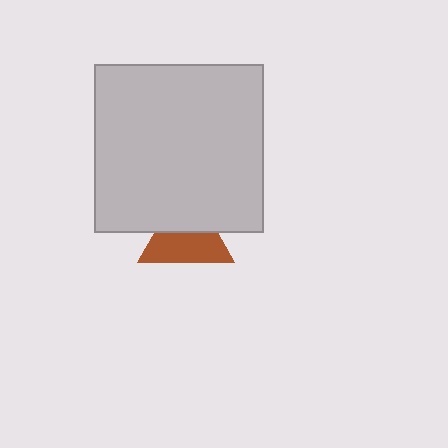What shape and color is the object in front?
The object in front is a light gray square.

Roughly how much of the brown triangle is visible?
About half of it is visible (roughly 57%).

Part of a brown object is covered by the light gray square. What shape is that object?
It is a triangle.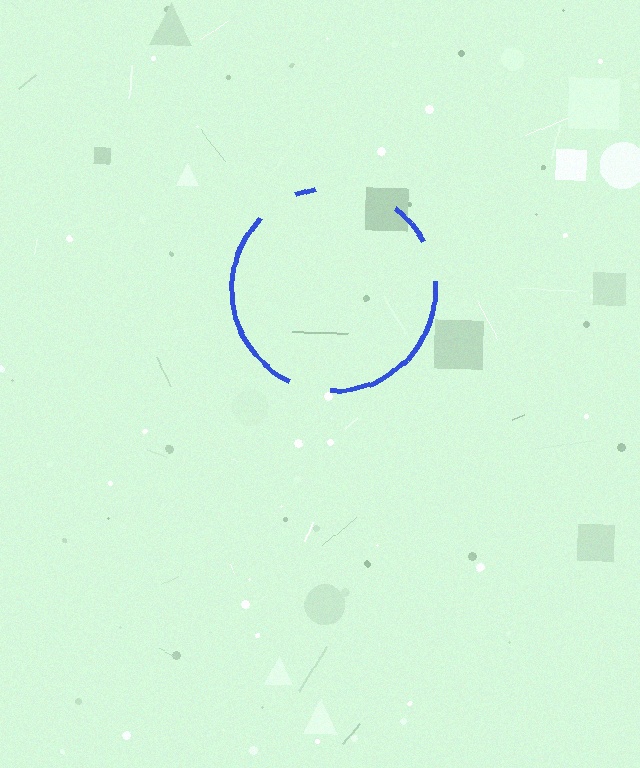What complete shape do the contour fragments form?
The contour fragments form a circle.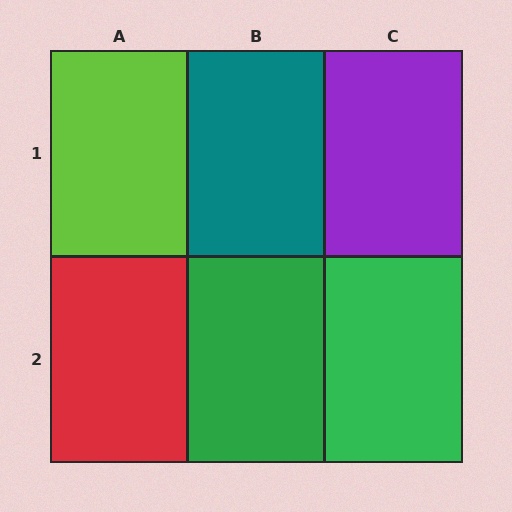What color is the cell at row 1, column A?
Lime.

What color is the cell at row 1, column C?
Purple.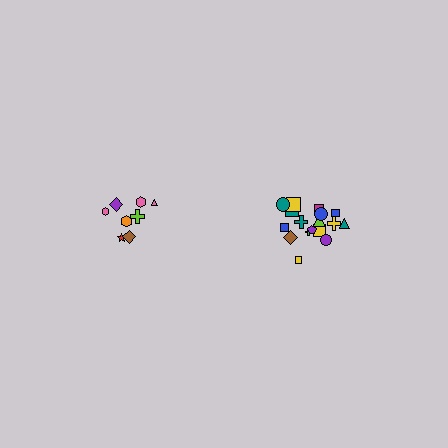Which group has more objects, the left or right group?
The right group.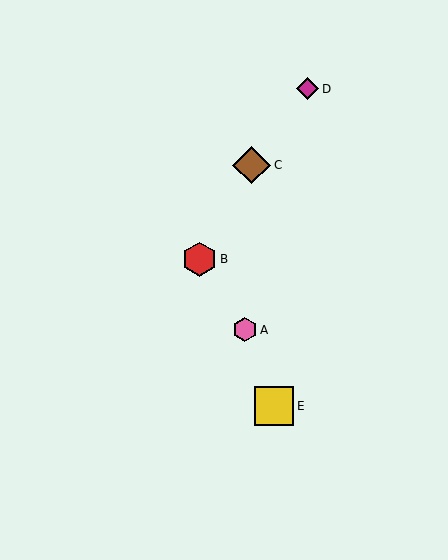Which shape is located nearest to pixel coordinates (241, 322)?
The pink hexagon (labeled A) at (245, 330) is nearest to that location.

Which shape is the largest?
The yellow square (labeled E) is the largest.